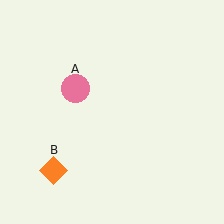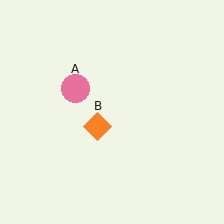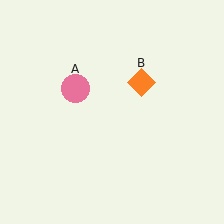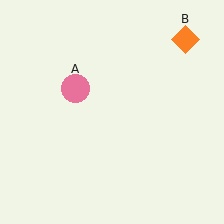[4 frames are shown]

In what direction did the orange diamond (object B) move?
The orange diamond (object B) moved up and to the right.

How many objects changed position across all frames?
1 object changed position: orange diamond (object B).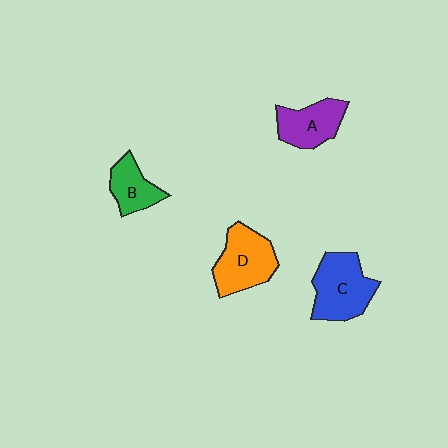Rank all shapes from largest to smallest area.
From largest to smallest: C (blue), D (orange), A (purple), B (green).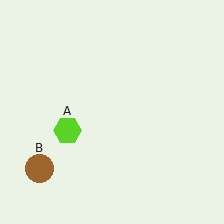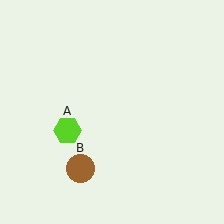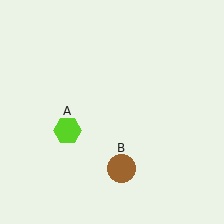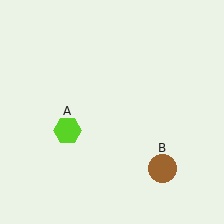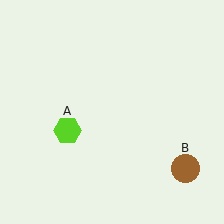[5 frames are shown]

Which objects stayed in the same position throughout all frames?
Lime hexagon (object A) remained stationary.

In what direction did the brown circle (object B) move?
The brown circle (object B) moved right.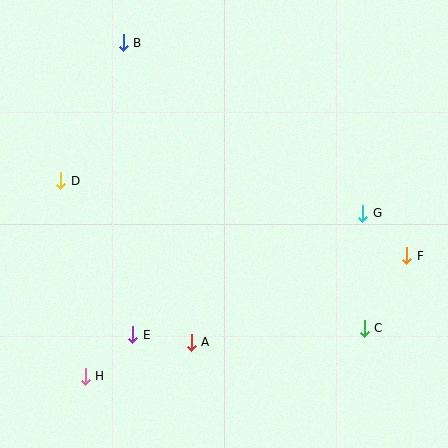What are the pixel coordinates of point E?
Point E is at (133, 335).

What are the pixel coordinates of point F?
Point F is at (407, 256).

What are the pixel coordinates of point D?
Point D is at (61, 181).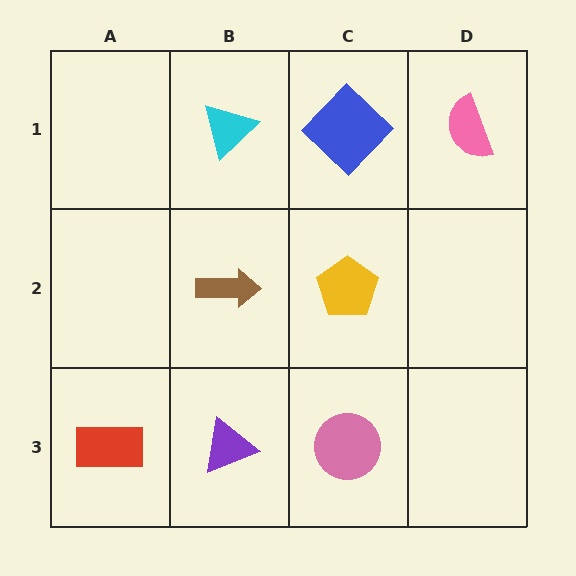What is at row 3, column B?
A purple triangle.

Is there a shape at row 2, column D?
No, that cell is empty.